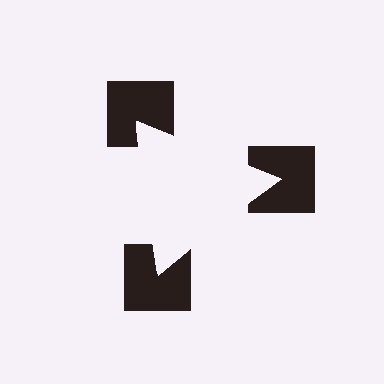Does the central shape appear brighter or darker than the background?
It typically appears slightly brighter than the background, even though no actual brightness change is drawn.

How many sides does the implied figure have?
3 sides.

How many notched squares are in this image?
There are 3 — one at each vertex of the illusory triangle.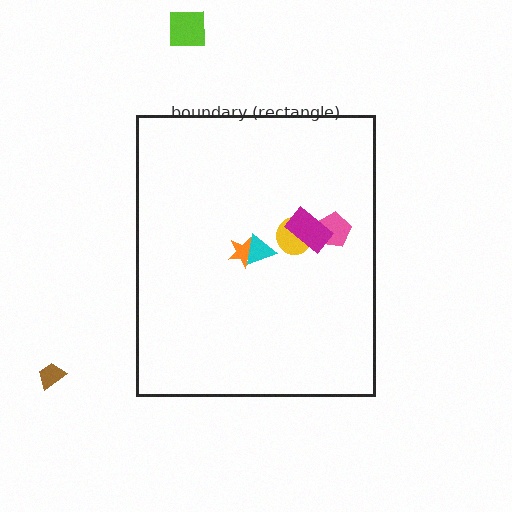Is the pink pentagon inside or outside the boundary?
Inside.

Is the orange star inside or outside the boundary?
Inside.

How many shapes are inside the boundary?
5 inside, 2 outside.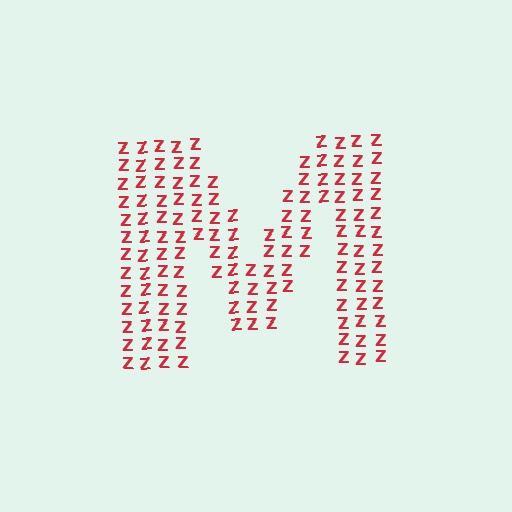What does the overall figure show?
The overall figure shows the letter M.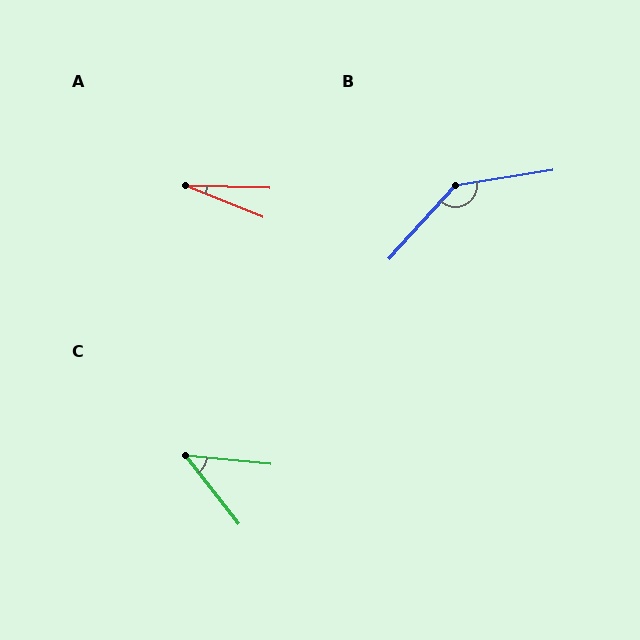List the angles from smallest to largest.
A (20°), C (47°), B (141°).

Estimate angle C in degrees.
Approximately 47 degrees.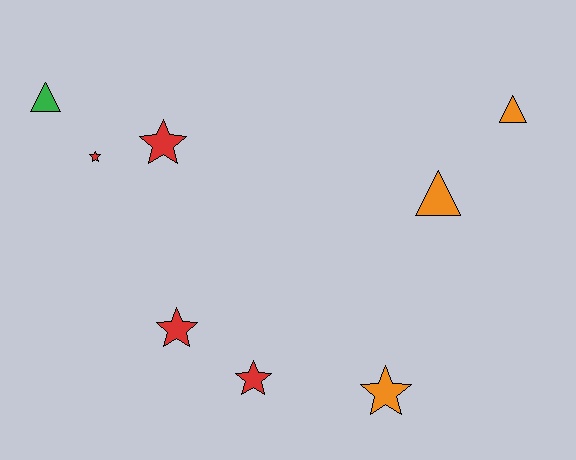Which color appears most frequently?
Red, with 4 objects.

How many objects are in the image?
There are 8 objects.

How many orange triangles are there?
There are 2 orange triangles.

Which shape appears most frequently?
Star, with 5 objects.